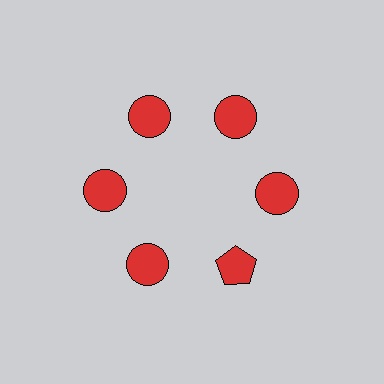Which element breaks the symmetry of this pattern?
The red pentagon at roughly the 5 o'clock position breaks the symmetry. All other shapes are red circles.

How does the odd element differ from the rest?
It has a different shape: pentagon instead of circle.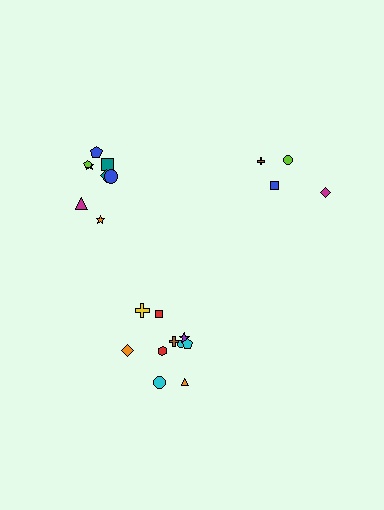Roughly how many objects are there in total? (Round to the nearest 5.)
Roughly 20 objects in total.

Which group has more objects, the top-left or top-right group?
The top-left group.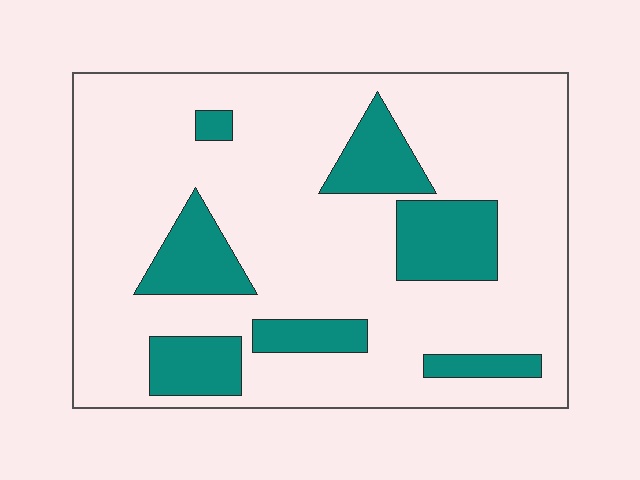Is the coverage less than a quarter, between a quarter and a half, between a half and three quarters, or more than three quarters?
Less than a quarter.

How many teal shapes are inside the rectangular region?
7.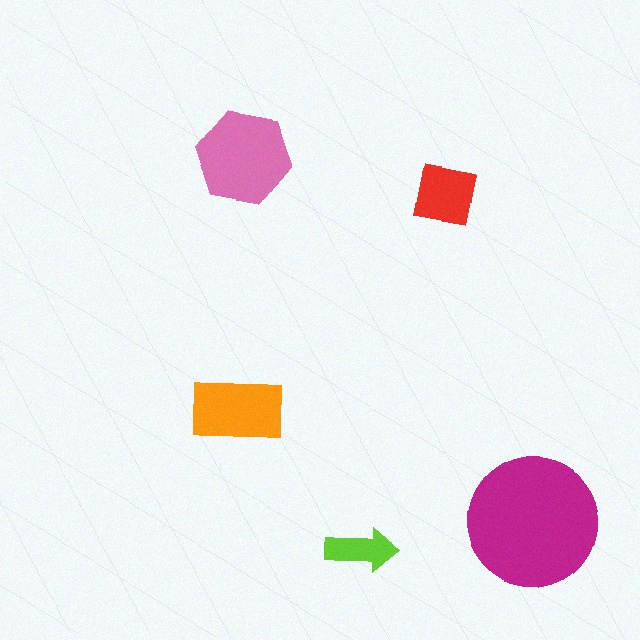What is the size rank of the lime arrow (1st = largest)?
5th.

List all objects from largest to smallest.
The magenta circle, the pink hexagon, the orange rectangle, the red square, the lime arrow.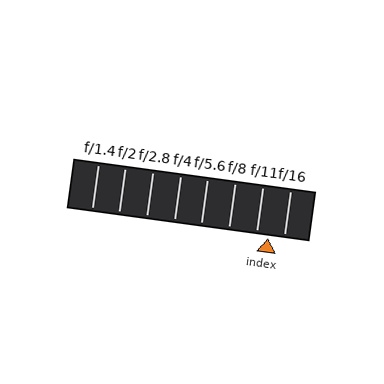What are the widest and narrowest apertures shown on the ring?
The widest aperture shown is f/1.4 and the narrowest is f/16.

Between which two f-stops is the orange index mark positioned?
The index mark is between f/11 and f/16.